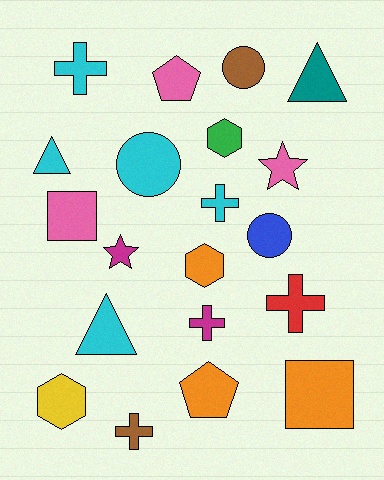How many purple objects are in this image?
There are no purple objects.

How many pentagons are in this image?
There are 2 pentagons.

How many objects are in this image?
There are 20 objects.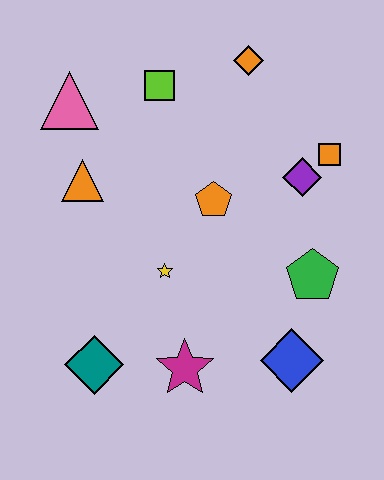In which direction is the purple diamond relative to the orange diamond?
The purple diamond is below the orange diamond.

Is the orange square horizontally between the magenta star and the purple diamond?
No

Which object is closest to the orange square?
The purple diamond is closest to the orange square.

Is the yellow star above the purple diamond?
No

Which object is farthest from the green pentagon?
The pink triangle is farthest from the green pentagon.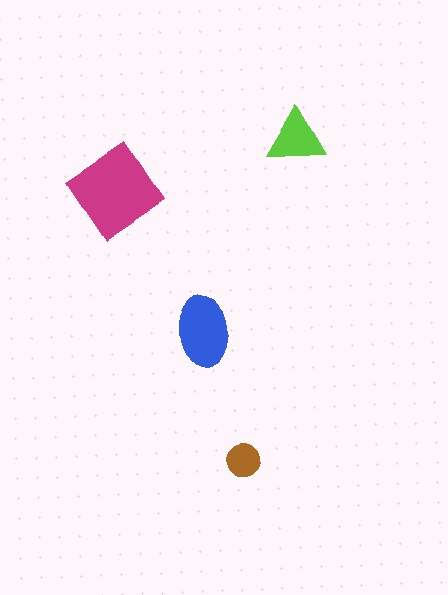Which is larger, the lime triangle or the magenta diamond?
The magenta diamond.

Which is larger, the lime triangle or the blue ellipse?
The blue ellipse.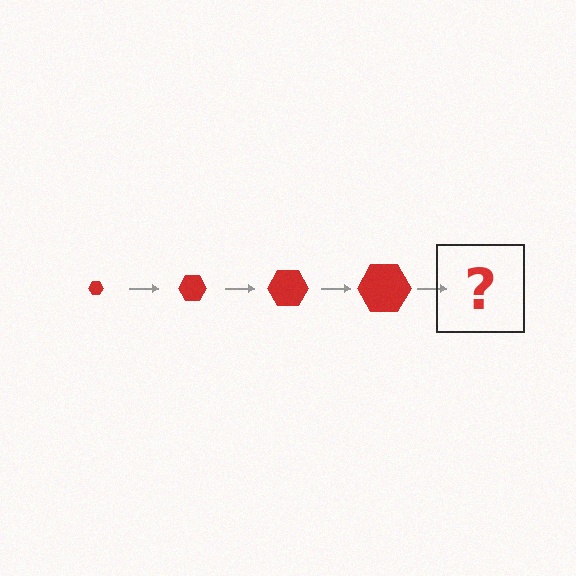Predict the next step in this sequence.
The next step is a red hexagon, larger than the previous one.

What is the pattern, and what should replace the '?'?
The pattern is that the hexagon gets progressively larger each step. The '?' should be a red hexagon, larger than the previous one.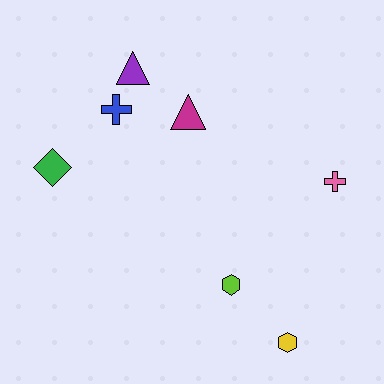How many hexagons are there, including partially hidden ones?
There are 2 hexagons.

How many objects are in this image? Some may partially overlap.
There are 7 objects.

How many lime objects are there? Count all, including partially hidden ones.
There is 1 lime object.